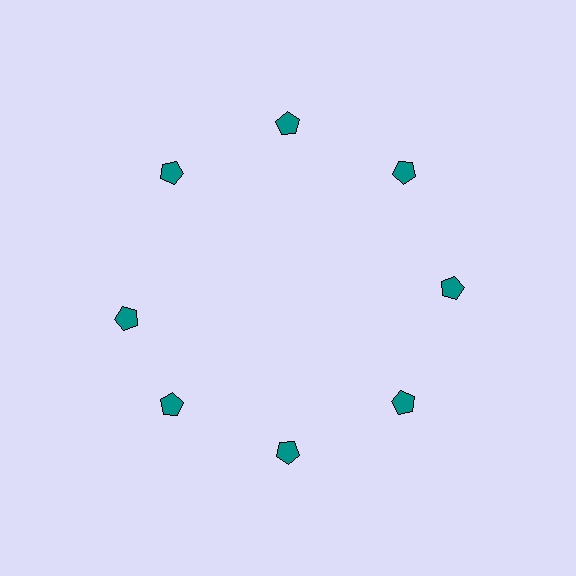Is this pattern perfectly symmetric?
No. The 8 teal pentagons are arranged in a ring, but one element near the 9 o'clock position is rotated out of alignment along the ring, breaking the 8-fold rotational symmetry.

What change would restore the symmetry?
The symmetry would be restored by rotating it back into even spacing with its neighbors so that all 8 pentagons sit at equal angles and equal distance from the center.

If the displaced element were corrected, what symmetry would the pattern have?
It would have 8-fold rotational symmetry — the pattern would map onto itself every 45 degrees.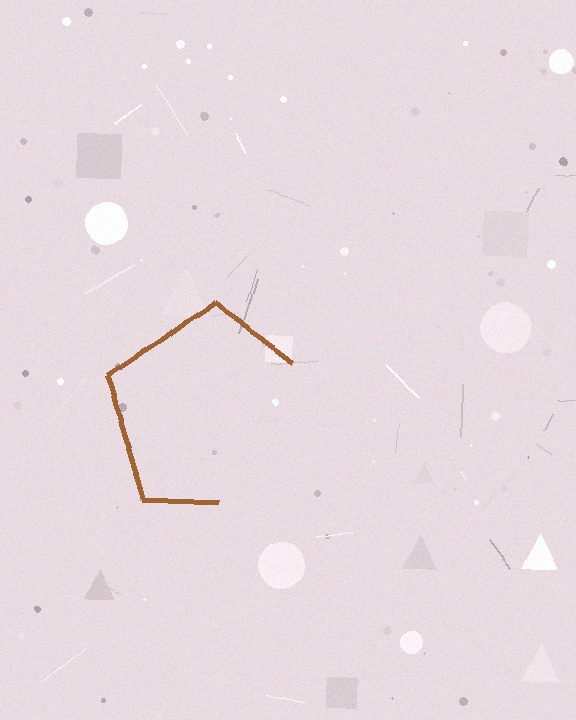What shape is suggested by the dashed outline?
The dashed outline suggests a pentagon.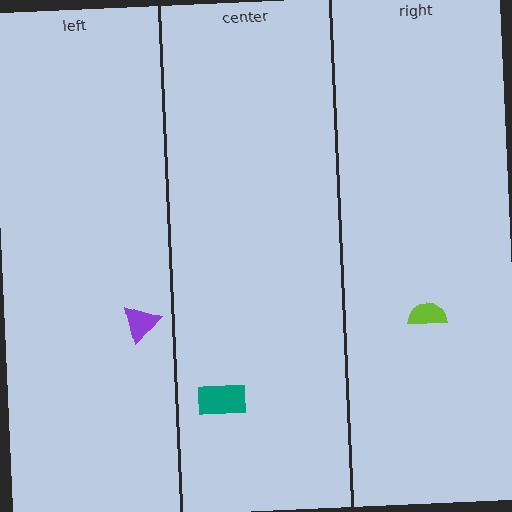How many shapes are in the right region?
1.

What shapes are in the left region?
The purple triangle.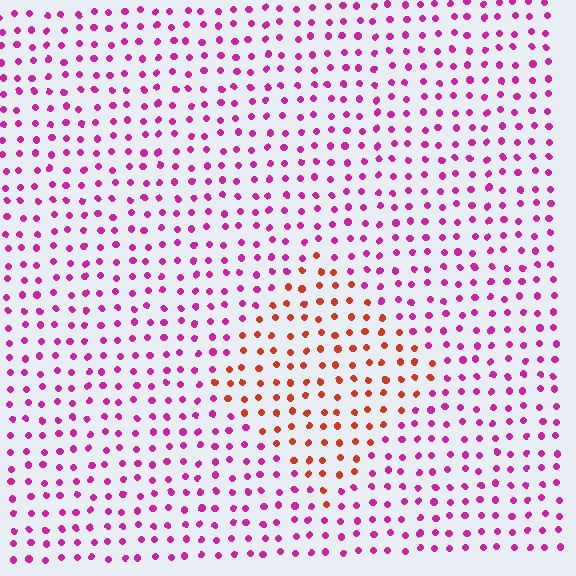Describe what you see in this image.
The image is filled with small magenta elements in a uniform arrangement. A diamond-shaped region is visible where the elements are tinted to a slightly different hue, forming a subtle color boundary.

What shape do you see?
I see a diamond.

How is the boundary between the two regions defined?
The boundary is defined purely by a slight shift in hue (about 54 degrees). Spacing, size, and orientation are identical on both sides.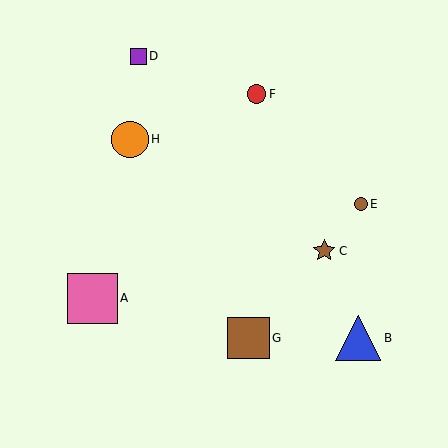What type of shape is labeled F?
Shape F is a red circle.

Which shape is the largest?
The pink square (labeled A) is the largest.